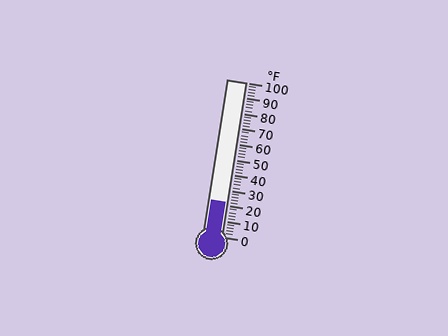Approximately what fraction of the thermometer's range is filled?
The thermometer is filled to approximately 20% of its range.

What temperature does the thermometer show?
The thermometer shows approximately 22°F.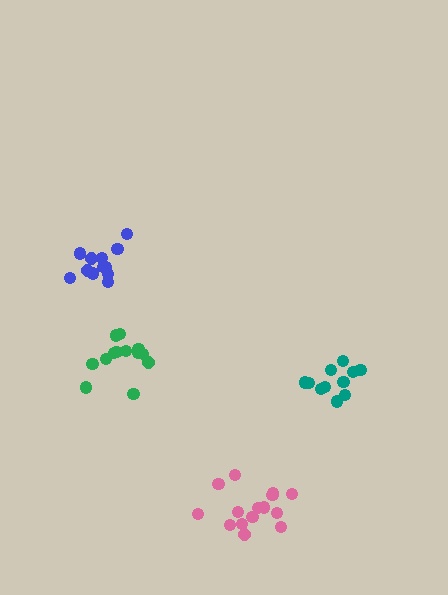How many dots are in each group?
Group 1: 12 dots, Group 2: 15 dots, Group 3: 13 dots, Group 4: 11 dots (51 total).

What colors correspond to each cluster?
The clusters are colored: blue, pink, green, teal.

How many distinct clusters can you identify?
There are 4 distinct clusters.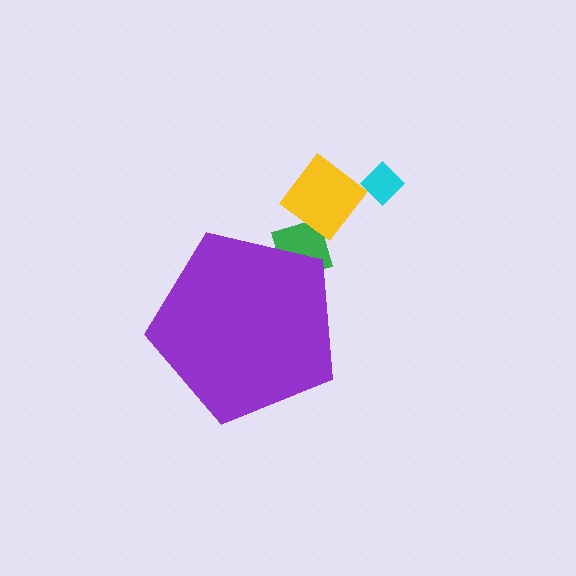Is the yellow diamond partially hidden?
No, the yellow diamond is fully visible.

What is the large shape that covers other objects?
A purple pentagon.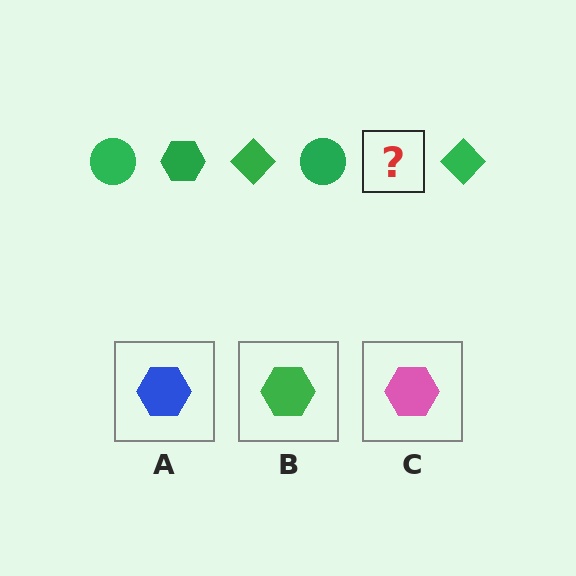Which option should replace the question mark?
Option B.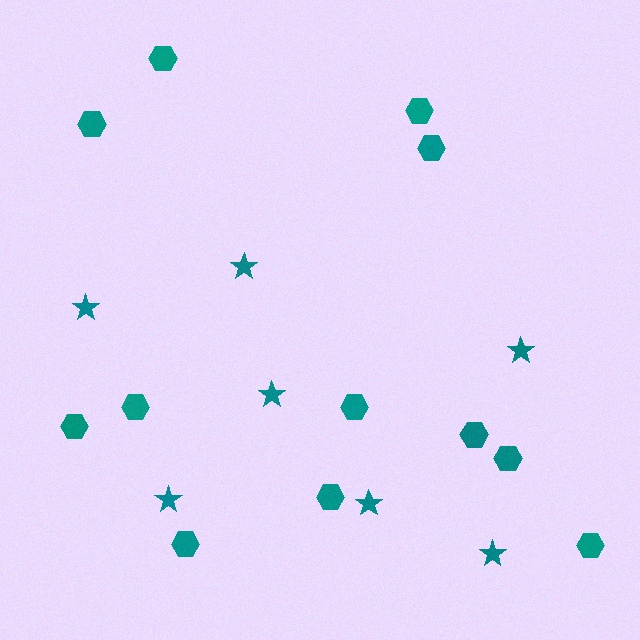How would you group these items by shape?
There are 2 groups: one group of hexagons (12) and one group of stars (7).